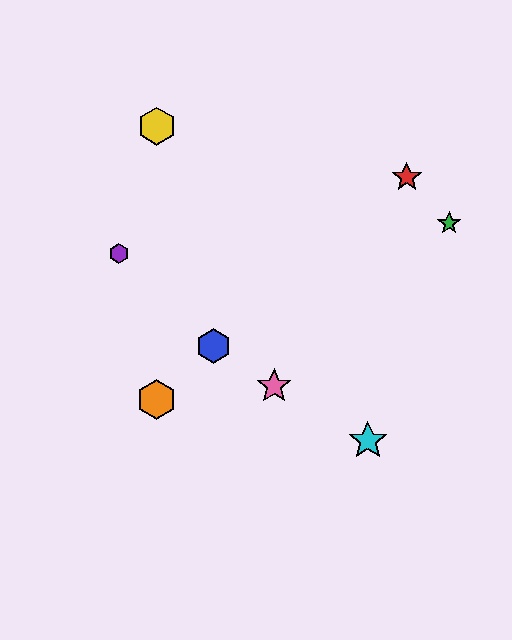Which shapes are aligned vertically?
The yellow hexagon, the orange hexagon are aligned vertically.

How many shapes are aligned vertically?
2 shapes (the yellow hexagon, the orange hexagon) are aligned vertically.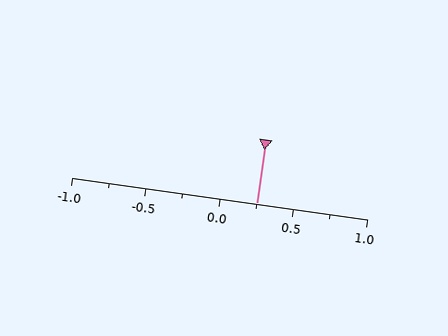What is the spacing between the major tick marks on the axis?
The major ticks are spaced 0.5 apart.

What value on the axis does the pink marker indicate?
The marker indicates approximately 0.25.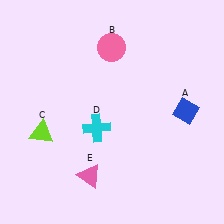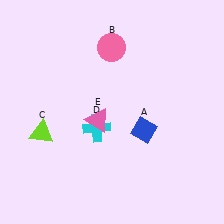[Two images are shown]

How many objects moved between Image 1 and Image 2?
2 objects moved between the two images.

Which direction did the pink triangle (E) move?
The pink triangle (E) moved up.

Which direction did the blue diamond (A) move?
The blue diamond (A) moved left.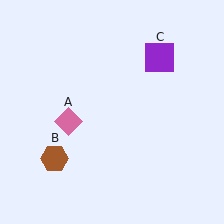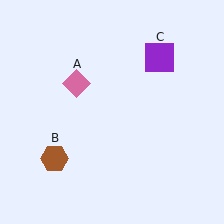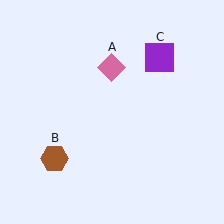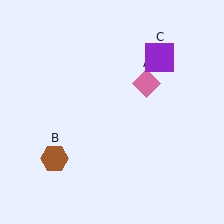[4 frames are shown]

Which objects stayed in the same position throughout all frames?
Brown hexagon (object B) and purple square (object C) remained stationary.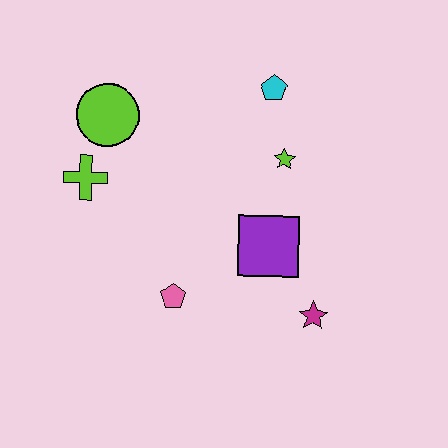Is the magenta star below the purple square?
Yes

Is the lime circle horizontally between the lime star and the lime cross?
Yes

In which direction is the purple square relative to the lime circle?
The purple square is to the right of the lime circle.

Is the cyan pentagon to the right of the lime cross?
Yes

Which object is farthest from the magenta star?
The lime circle is farthest from the magenta star.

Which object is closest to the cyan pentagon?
The lime star is closest to the cyan pentagon.